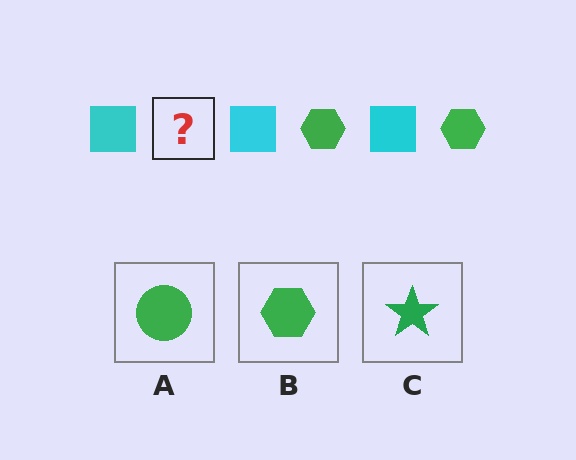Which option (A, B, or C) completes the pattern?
B.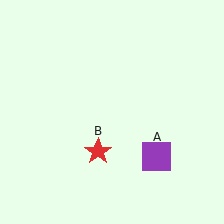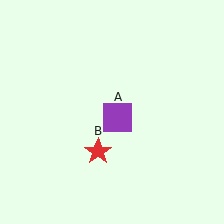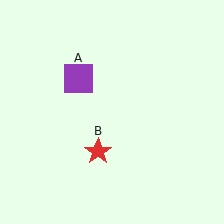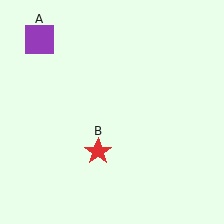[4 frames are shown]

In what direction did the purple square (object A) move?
The purple square (object A) moved up and to the left.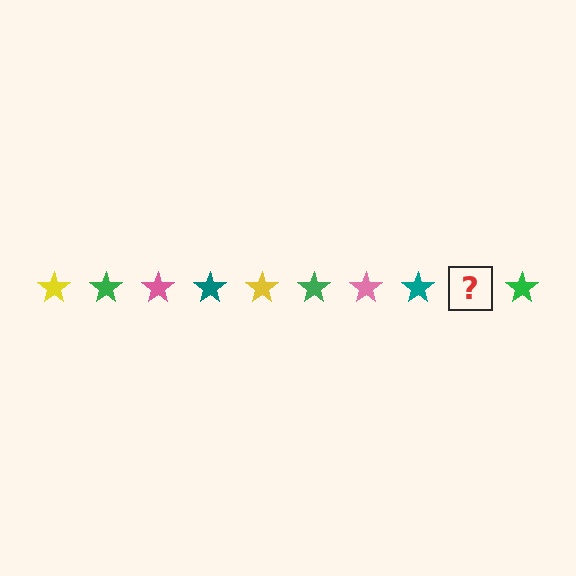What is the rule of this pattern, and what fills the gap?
The rule is that the pattern cycles through yellow, green, pink, teal stars. The gap should be filled with a yellow star.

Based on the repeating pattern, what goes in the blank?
The blank should be a yellow star.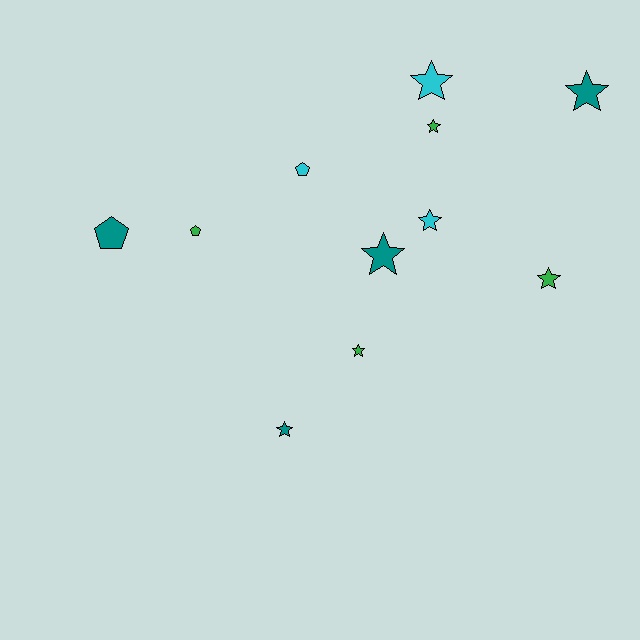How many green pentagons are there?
There is 1 green pentagon.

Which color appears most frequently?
Teal, with 4 objects.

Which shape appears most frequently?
Star, with 8 objects.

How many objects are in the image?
There are 11 objects.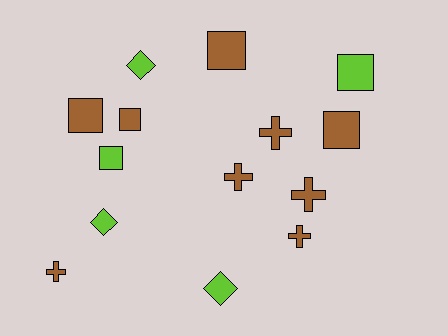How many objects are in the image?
There are 14 objects.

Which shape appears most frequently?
Square, with 6 objects.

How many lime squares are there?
There are 2 lime squares.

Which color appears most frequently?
Brown, with 9 objects.